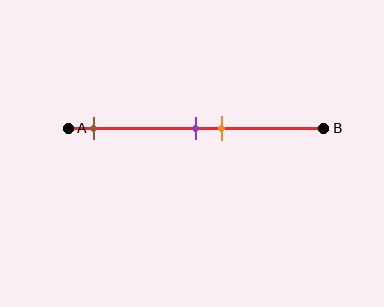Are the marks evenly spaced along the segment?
No, the marks are not evenly spaced.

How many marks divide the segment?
There are 3 marks dividing the segment.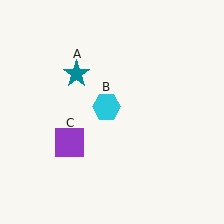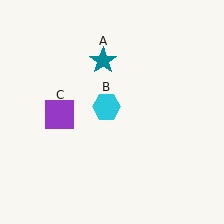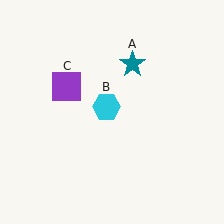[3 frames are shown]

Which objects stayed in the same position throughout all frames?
Cyan hexagon (object B) remained stationary.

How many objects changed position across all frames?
2 objects changed position: teal star (object A), purple square (object C).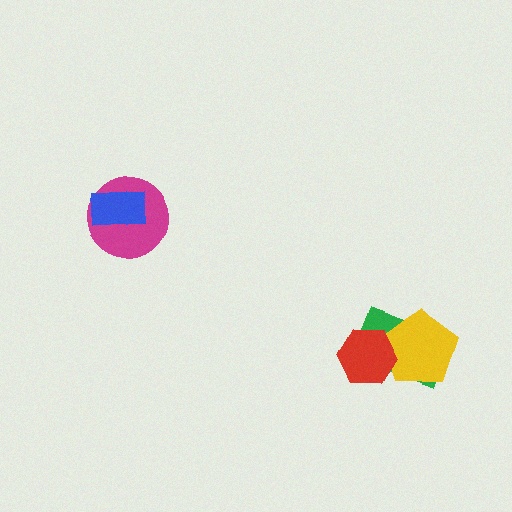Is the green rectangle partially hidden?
Yes, it is partially covered by another shape.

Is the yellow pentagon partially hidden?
Yes, it is partially covered by another shape.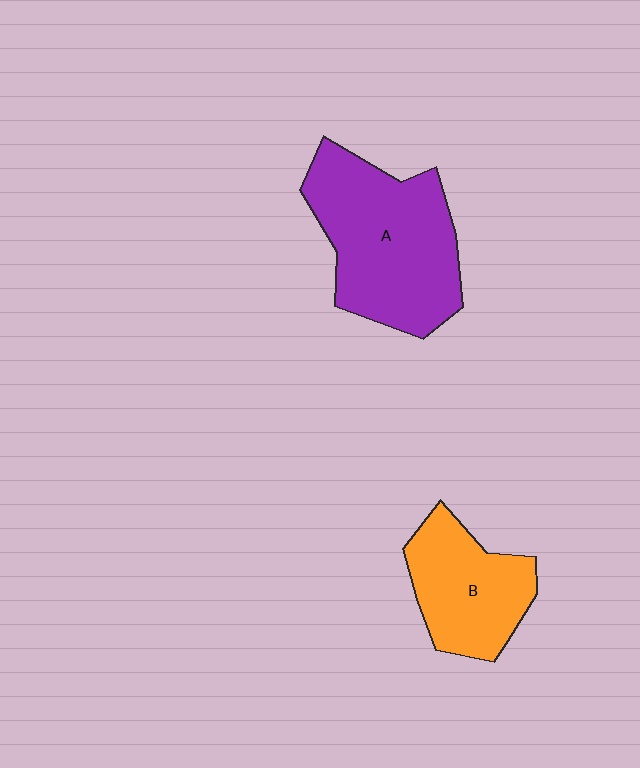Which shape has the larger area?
Shape A (purple).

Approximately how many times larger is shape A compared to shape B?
Approximately 1.6 times.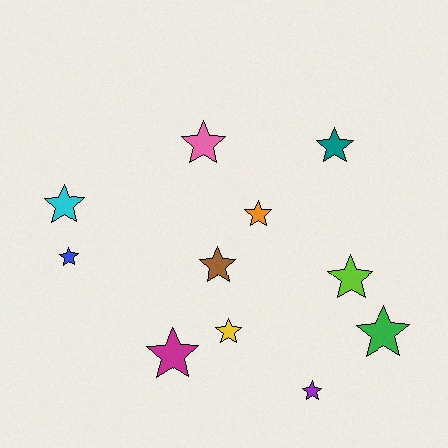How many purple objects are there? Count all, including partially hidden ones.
There is 1 purple object.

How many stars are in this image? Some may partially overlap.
There are 11 stars.